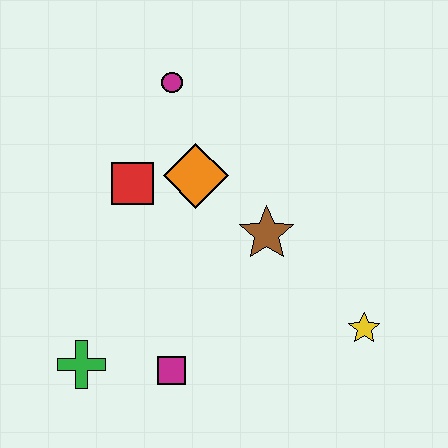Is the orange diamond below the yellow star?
No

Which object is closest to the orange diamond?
The red square is closest to the orange diamond.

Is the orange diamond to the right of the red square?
Yes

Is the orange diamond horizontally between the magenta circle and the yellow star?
Yes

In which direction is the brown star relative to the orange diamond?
The brown star is to the right of the orange diamond.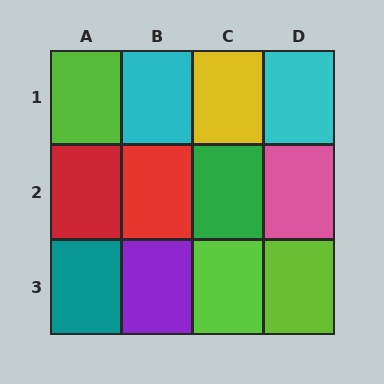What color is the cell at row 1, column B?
Cyan.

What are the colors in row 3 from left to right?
Teal, purple, lime, lime.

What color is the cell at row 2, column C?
Green.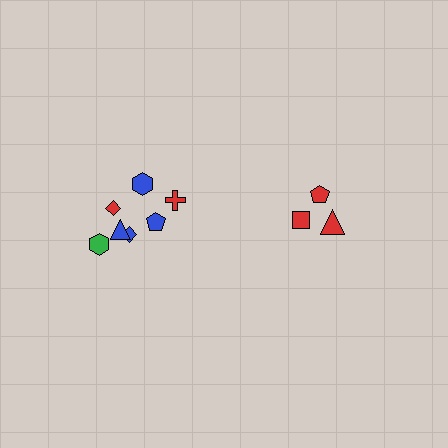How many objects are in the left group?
There are 7 objects.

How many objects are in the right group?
There are 3 objects.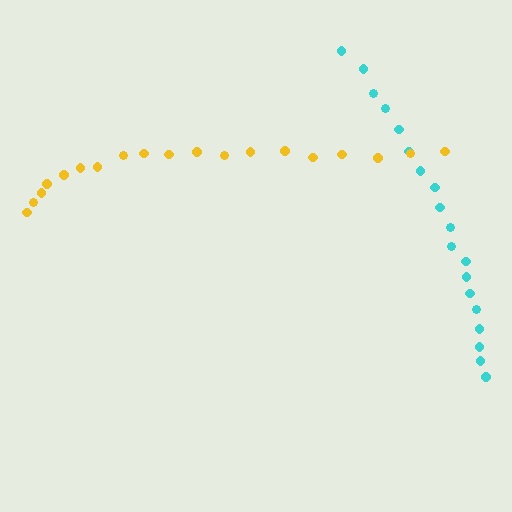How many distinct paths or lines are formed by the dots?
There are 2 distinct paths.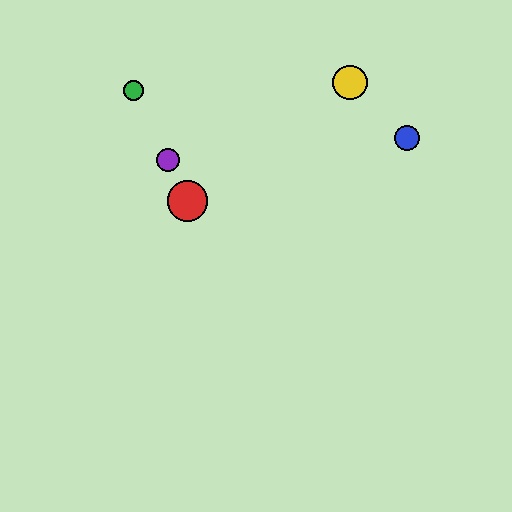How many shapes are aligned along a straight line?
3 shapes (the red circle, the green circle, the purple circle) are aligned along a straight line.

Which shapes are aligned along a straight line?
The red circle, the green circle, the purple circle are aligned along a straight line.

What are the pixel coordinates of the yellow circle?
The yellow circle is at (350, 82).